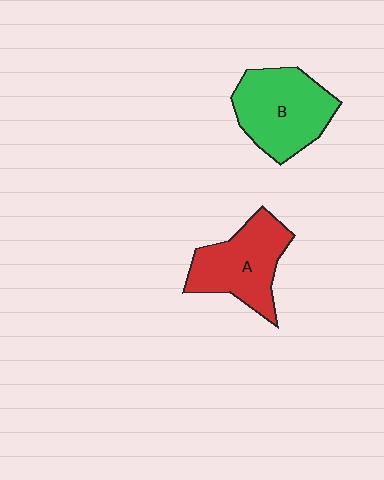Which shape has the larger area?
Shape B (green).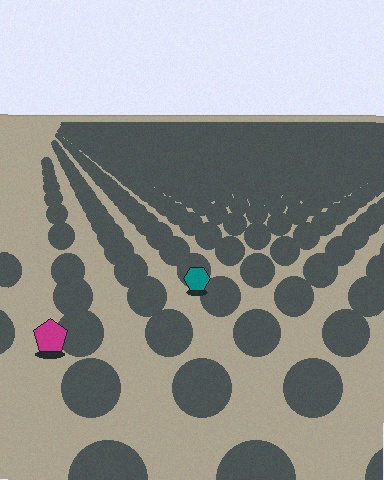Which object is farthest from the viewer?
The teal hexagon is farthest from the viewer. It appears smaller and the ground texture around it is denser.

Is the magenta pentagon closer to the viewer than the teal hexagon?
Yes. The magenta pentagon is closer — you can tell from the texture gradient: the ground texture is coarser near it.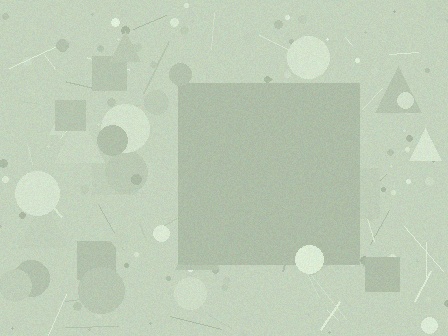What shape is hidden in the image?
A square is hidden in the image.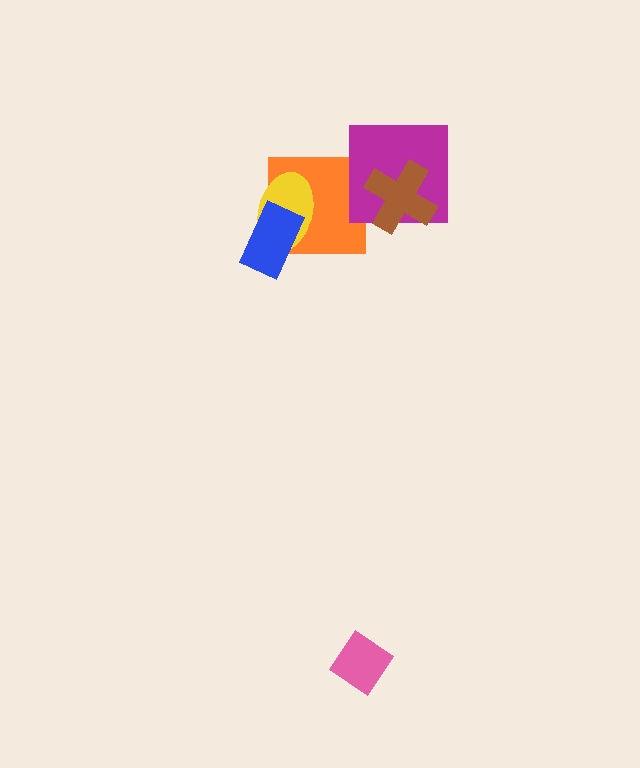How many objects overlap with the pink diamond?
0 objects overlap with the pink diamond.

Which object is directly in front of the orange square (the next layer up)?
The yellow ellipse is directly in front of the orange square.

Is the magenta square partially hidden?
Yes, it is partially covered by another shape.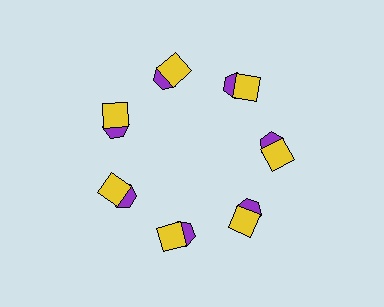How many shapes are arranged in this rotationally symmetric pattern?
There are 14 shapes, arranged in 7 groups of 2.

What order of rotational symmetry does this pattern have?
This pattern has 7-fold rotational symmetry.